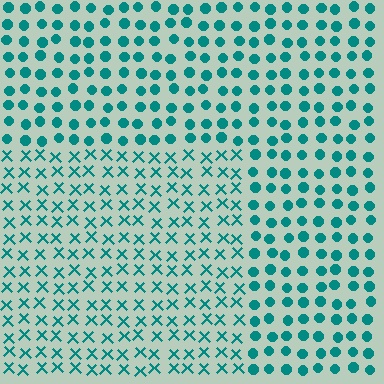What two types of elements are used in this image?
The image uses X marks inside the rectangle region and circles outside it.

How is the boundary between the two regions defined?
The boundary is defined by a change in element shape: X marks inside vs. circles outside. All elements share the same color and spacing.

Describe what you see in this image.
The image is filled with small teal elements arranged in a uniform grid. A rectangle-shaped region contains X marks, while the surrounding area contains circles. The boundary is defined purely by the change in element shape.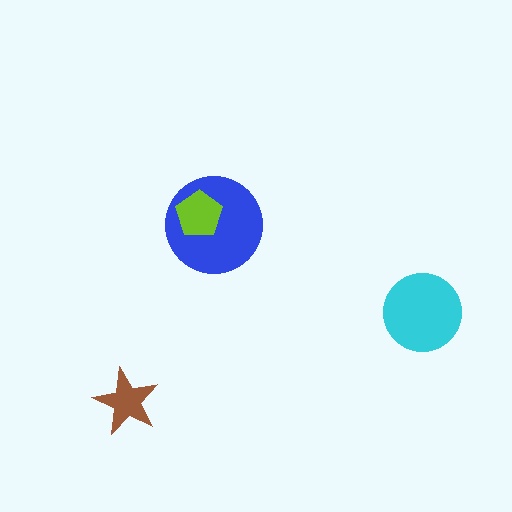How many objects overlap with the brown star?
0 objects overlap with the brown star.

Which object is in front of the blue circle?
The lime pentagon is in front of the blue circle.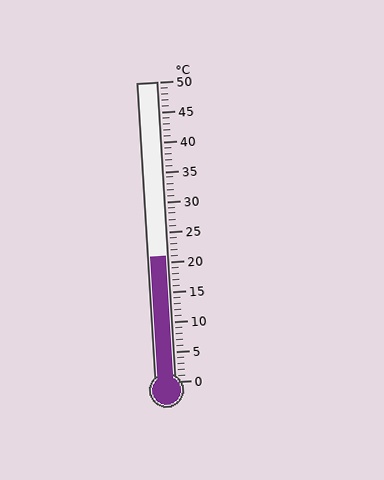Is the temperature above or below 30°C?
The temperature is below 30°C.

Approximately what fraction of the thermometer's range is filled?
The thermometer is filled to approximately 40% of its range.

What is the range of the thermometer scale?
The thermometer scale ranges from 0°C to 50°C.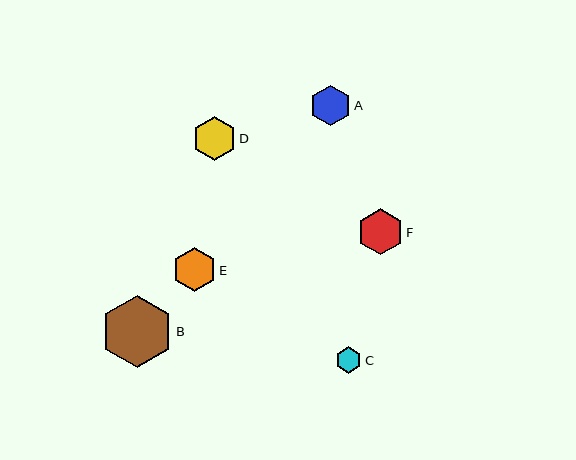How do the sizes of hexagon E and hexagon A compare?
Hexagon E and hexagon A are approximately the same size.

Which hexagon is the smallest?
Hexagon C is the smallest with a size of approximately 26 pixels.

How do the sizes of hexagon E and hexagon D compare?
Hexagon E and hexagon D are approximately the same size.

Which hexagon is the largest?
Hexagon B is the largest with a size of approximately 72 pixels.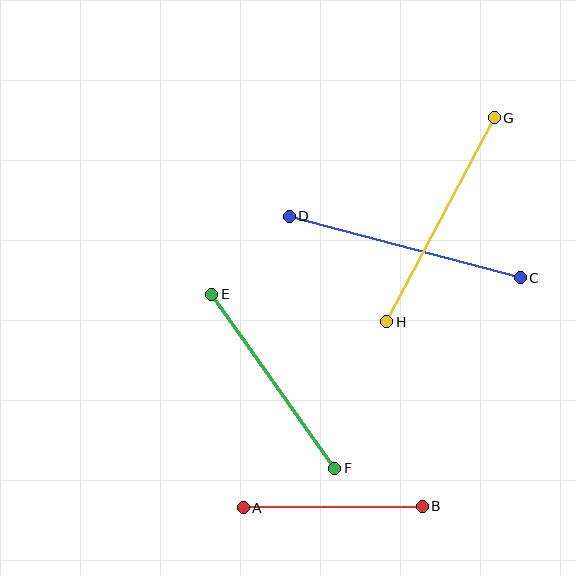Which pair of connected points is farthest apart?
Points C and D are farthest apart.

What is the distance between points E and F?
The distance is approximately 213 pixels.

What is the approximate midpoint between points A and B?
The midpoint is at approximately (333, 507) pixels.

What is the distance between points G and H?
The distance is approximately 231 pixels.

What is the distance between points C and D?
The distance is approximately 239 pixels.